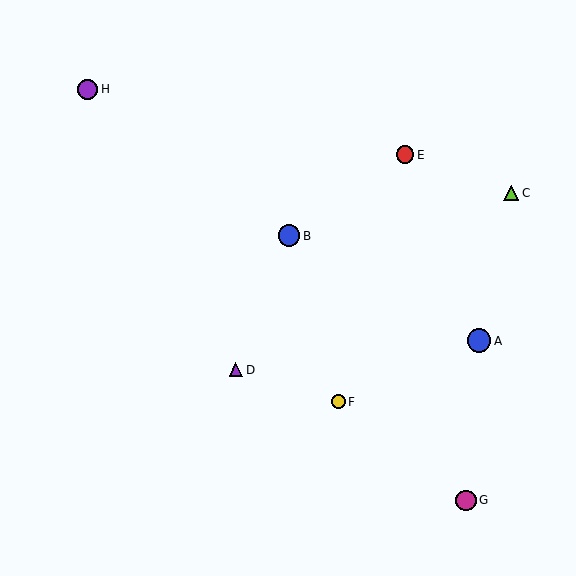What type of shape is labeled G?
Shape G is a magenta circle.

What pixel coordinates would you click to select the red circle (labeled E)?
Click at (405, 155) to select the red circle E.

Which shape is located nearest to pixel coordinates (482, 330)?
The blue circle (labeled A) at (479, 341) is nearest to that location.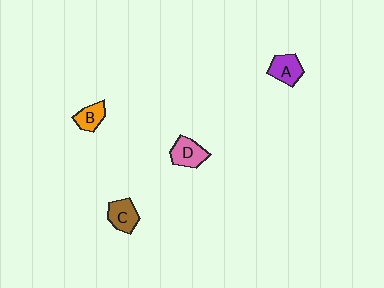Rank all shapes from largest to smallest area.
From largest to smallest: D (pink), C (brown), A (purple), B (orange).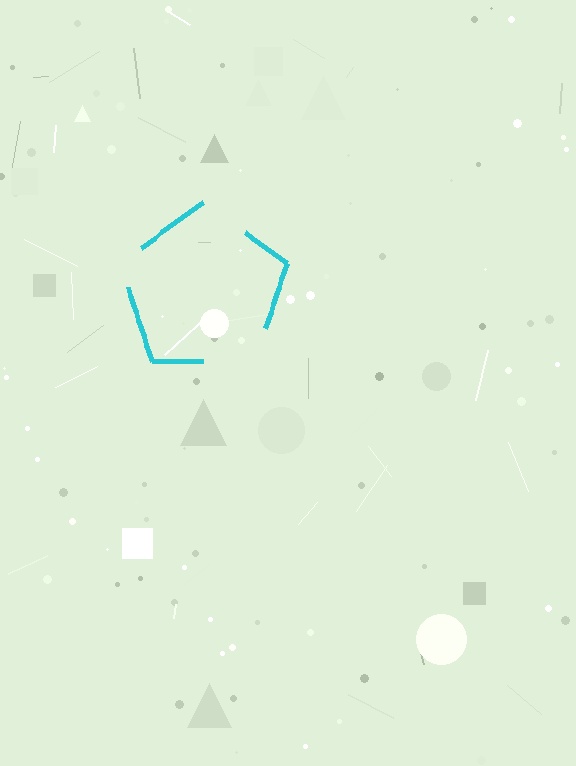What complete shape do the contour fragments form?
The contour fragments form a pentagon.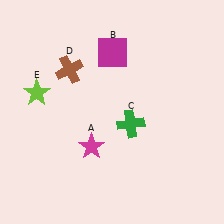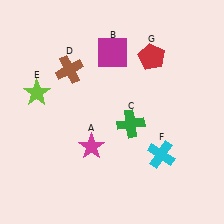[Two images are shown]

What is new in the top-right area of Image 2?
A red pentagon (G) was added in the top-right area of Image 2.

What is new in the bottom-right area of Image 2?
A cyan cross (F) was added in the bottom-right area of Image 2.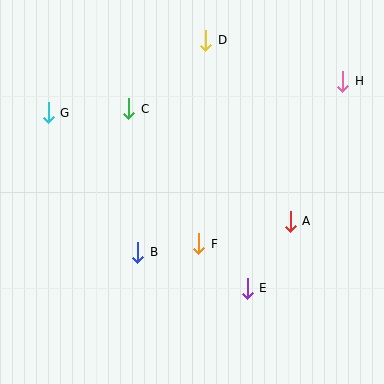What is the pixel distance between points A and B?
The distance between A and B is 156 pixels.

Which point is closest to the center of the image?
Point F at (199, 244) is closest to the center.